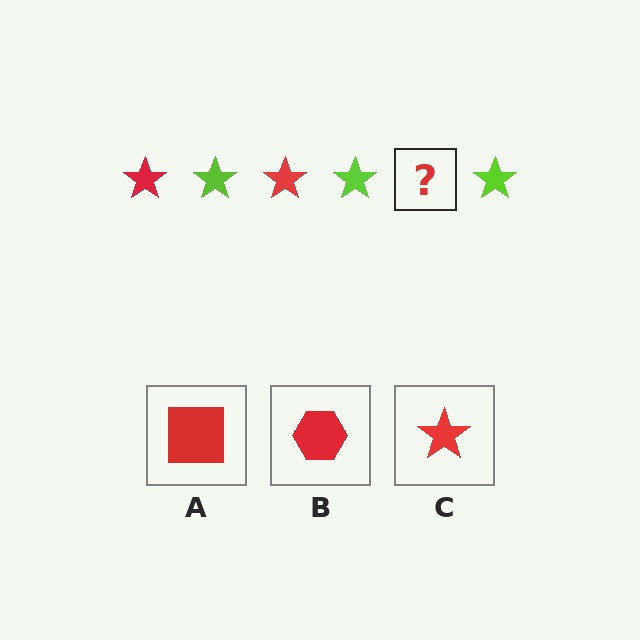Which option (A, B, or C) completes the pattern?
C.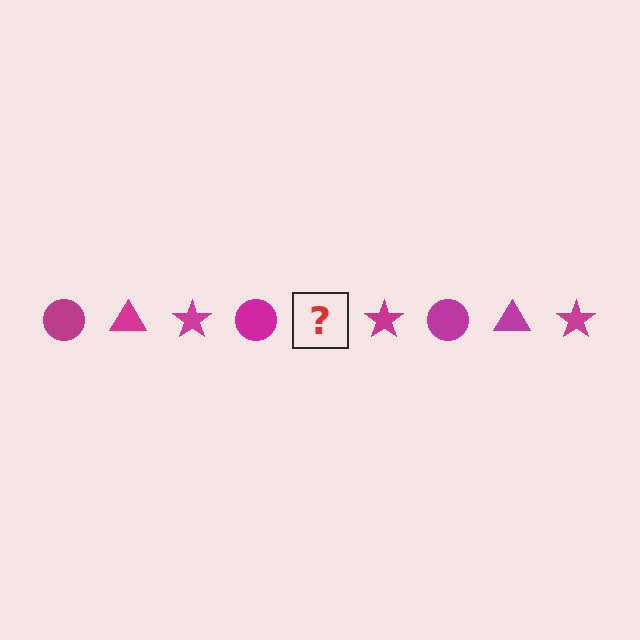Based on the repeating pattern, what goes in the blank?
The blank should be a magenta triangle.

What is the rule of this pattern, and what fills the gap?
The rule is that the pattern cycles through circle, triangle, star shapes in magenta. The gap should be filled with a magenta triangle.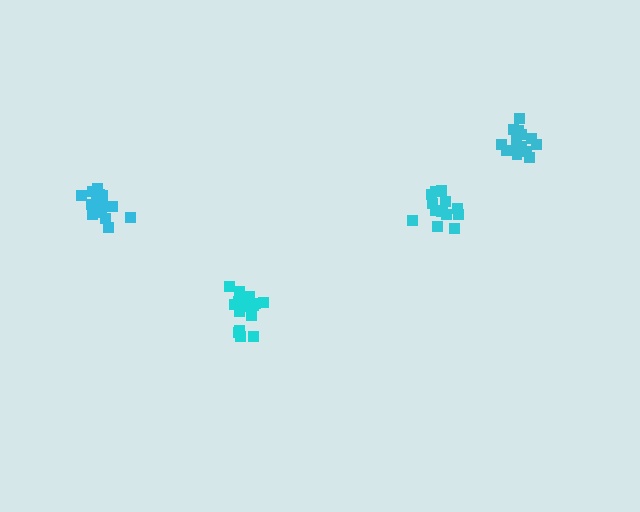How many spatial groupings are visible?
There are 4 spatial groupings.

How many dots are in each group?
Group 1: 19 dots, Group 2: 15 dots, Group 3: 15 dots, Group 4: 14 dots (63 total).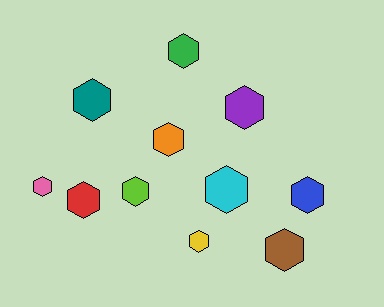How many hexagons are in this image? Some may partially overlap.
There are 11 hexagons.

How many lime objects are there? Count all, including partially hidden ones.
There is 1 lime object.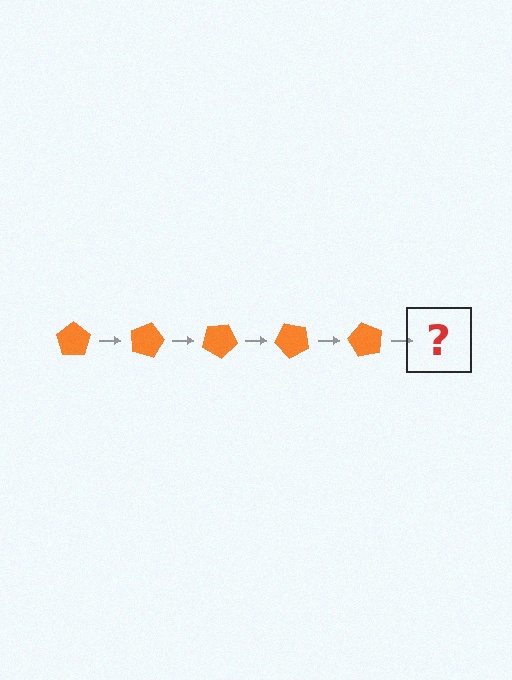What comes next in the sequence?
The next element should be an orange pentagon rotated 75 degrees.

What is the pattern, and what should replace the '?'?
The pattern is that the pentagon rotates 15 degrees each step. The '?' should be an orange pentagon rotated 75 degrees.